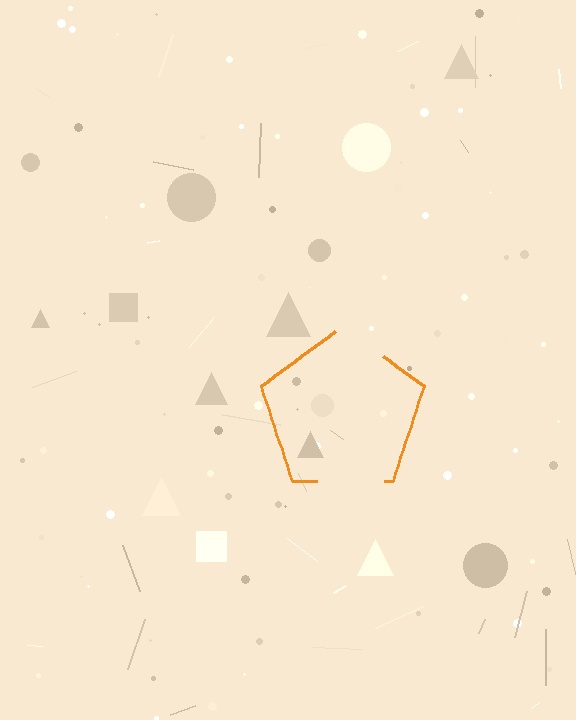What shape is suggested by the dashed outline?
The dashed outline suggests a pentagon.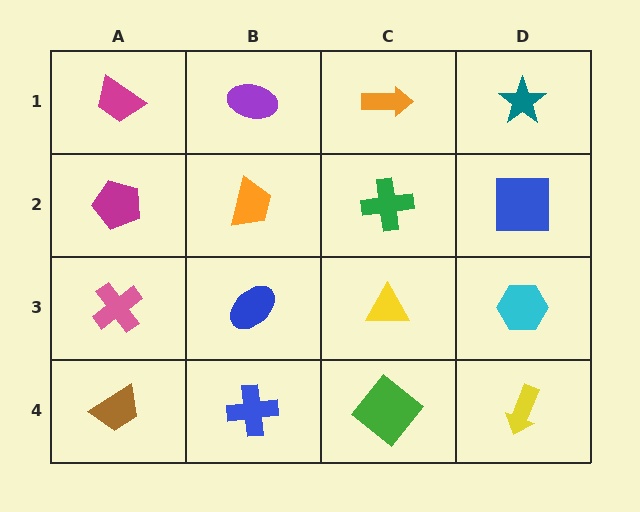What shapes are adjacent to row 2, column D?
A teal star (row 1, column D), a cyan hexagon (row 3, column D), a green cross (row 2, column C).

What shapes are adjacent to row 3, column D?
A blue square (row 2, column D), a yellow arrow (row 4, column D), a yellow triangle (row 3, column C).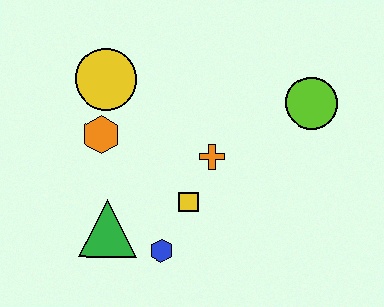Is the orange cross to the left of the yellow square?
No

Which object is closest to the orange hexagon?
The yellow circle is closest to the orange hexagon.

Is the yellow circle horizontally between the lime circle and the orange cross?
No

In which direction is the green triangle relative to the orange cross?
The green triangle is to the left of the orange cross.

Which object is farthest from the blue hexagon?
The lime circle is farthest from the blue hexagon.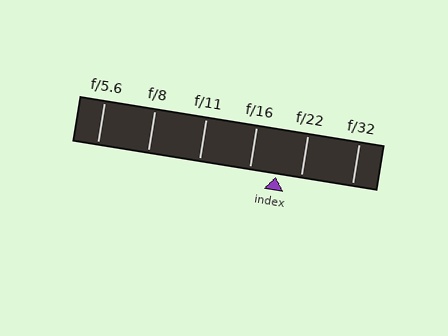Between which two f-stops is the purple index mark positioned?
The index mark is between f/16 and f/22.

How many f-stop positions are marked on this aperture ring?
There are 6 f-stop positions marked.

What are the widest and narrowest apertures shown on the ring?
The widest aperture shown is f/5.6 and the narrowest is f/32.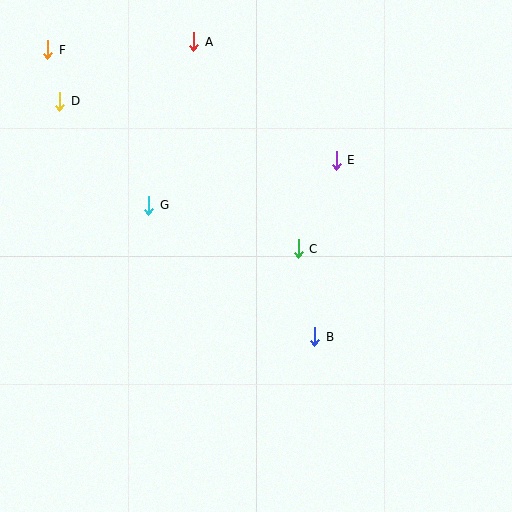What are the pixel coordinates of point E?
Point E is at (336, 160).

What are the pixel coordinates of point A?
Point A is at (194, 42).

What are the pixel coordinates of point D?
Point D is at (60, 101).